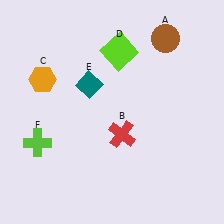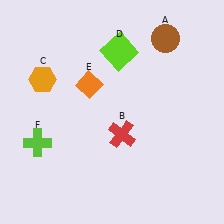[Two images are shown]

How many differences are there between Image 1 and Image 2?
There is 1 difference between the two images.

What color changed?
The diamond (E) changed from teal in Image 1 to orange in Image 2.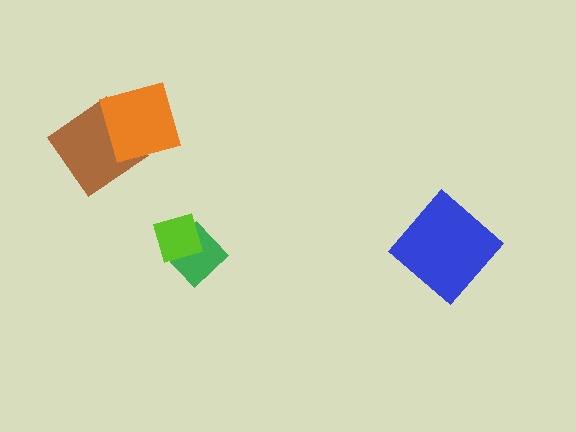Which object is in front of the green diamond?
The lime diamond is in front of the green diamond.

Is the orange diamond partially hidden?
No, no other shape covers it.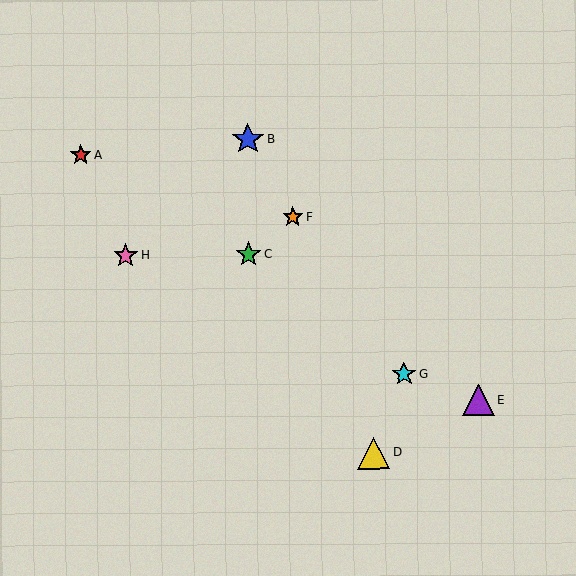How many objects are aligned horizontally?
2 objects (C, H) are aligned horizontally.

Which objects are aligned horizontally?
Objects C, H are aligned horizontally.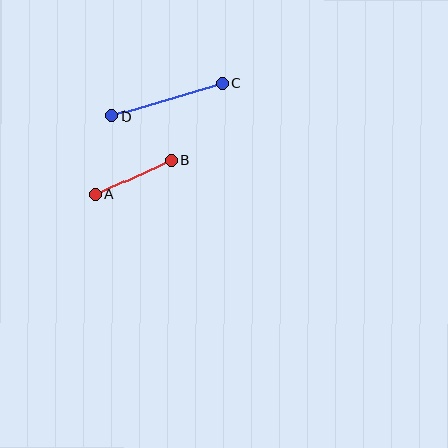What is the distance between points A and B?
The distance is approximately 84 pixels.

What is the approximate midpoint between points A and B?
The midpoint is at approximately (133, 177) pixels.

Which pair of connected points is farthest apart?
Points C and D are farthest apart.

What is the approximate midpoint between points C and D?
The midpoint is at approximately (167, 100) pixels.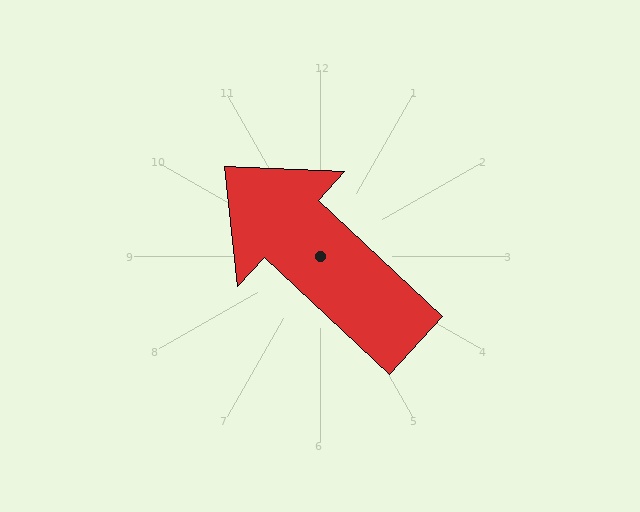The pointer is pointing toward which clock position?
Roughly 10 o'clock.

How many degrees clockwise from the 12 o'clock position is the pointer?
Approximately 313 degrees.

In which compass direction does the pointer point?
Northwest.